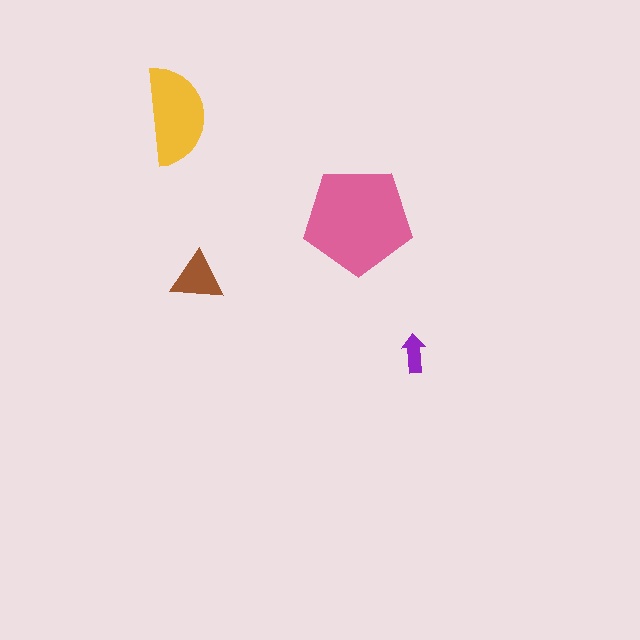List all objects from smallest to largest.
The purple arrow, the brown triangle, the yellow semicircle, the pink pentagon.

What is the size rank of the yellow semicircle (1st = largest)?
2nd.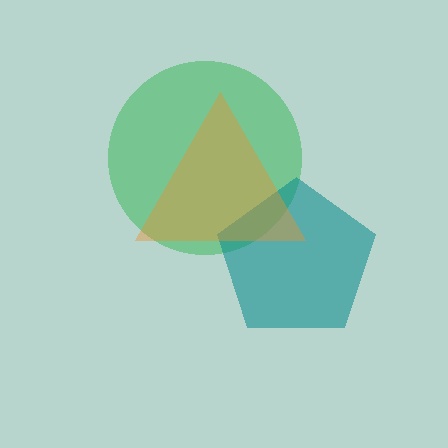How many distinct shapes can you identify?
There are 3 distinct shapes: a green circle, a teal pentagon, an orange triangle.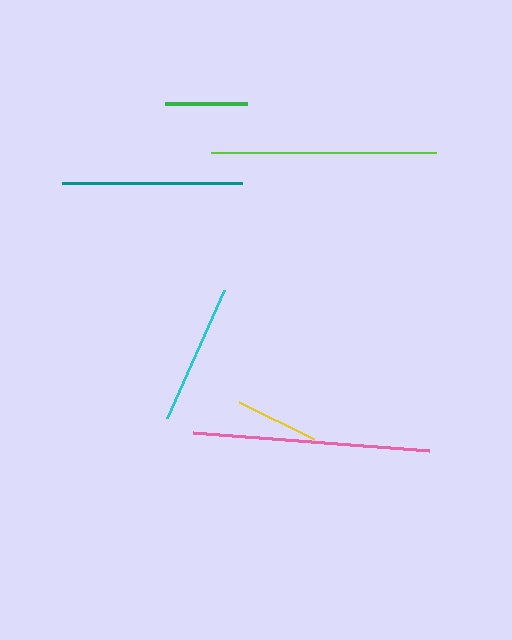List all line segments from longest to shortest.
From longest to shortest: pink, lime, teal, cyan, yellow, green.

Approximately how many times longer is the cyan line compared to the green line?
The cyan line is approximately 1.7 times the length of the green line.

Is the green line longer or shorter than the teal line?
The teal line is longer than the green line.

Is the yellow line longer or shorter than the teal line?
The teal line is longer than the yellow line.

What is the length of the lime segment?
The lime segment is approximately 226 pixels long.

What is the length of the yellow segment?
The yellow segment is approximately 84 pixels long.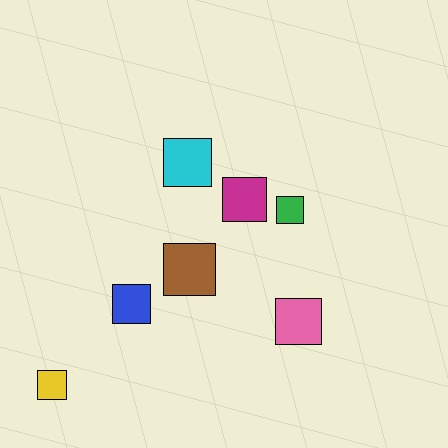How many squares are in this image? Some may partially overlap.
There are 7 squares.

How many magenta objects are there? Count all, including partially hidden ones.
There is 1 magenta object.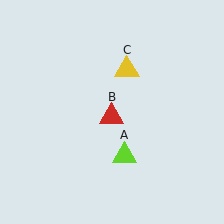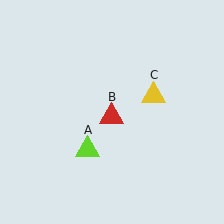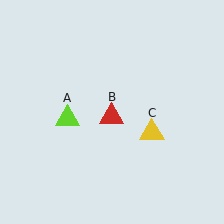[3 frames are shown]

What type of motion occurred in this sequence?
The lime triangle (object A), yellow triangle (object C) rotated clockwise around the center of the scene.